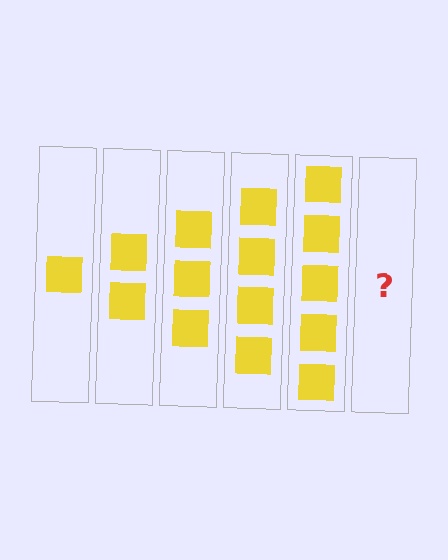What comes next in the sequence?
The next element should be 6 squares.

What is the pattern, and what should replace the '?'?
The pattern is that each step adds one more square. The '?' should be 6 squares.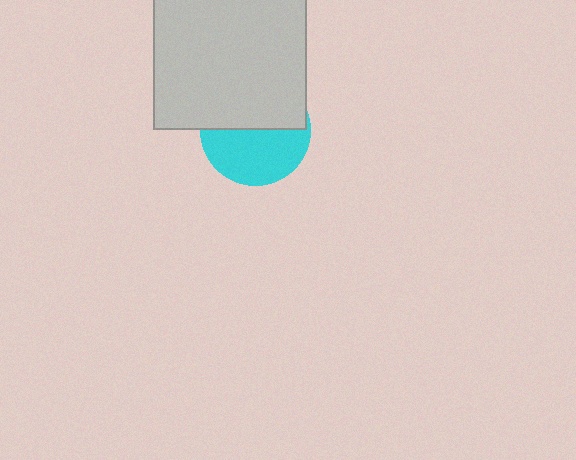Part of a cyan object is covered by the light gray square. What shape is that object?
It is a circle.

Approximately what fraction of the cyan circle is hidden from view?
Roughly 48% of the cyan circle is hidden behind the light gray square.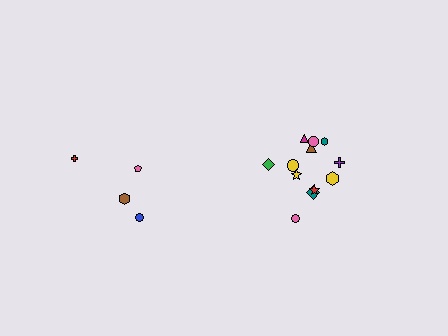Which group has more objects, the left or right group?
The right group.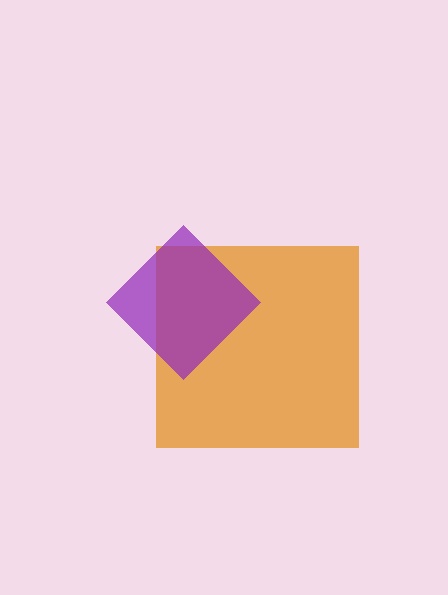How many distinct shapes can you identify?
There are 2 distinct shapes: an orange square, a purple diamond.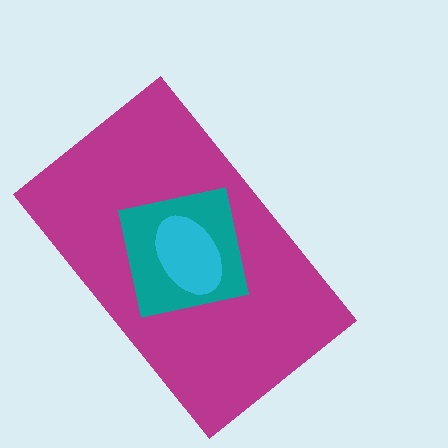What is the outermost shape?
The magenta rectangle.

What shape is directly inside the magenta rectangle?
The teal square.